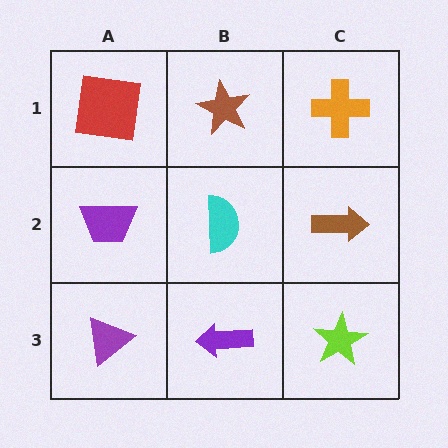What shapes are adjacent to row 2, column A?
A red square (row 1, column A), a purple triangle (row 3, column A), a cyan semicircle (row 2, column B).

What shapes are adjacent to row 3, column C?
A brown arrow (row 2, column C), a purple arrow (row 3, column B).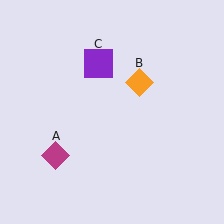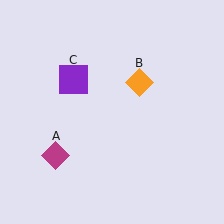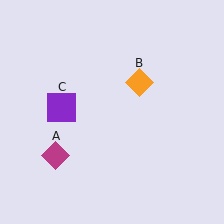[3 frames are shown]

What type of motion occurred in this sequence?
The purple square (object C) rotated counterclockwise around the center of the scene.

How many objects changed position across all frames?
1 object changed position: purple square (object C).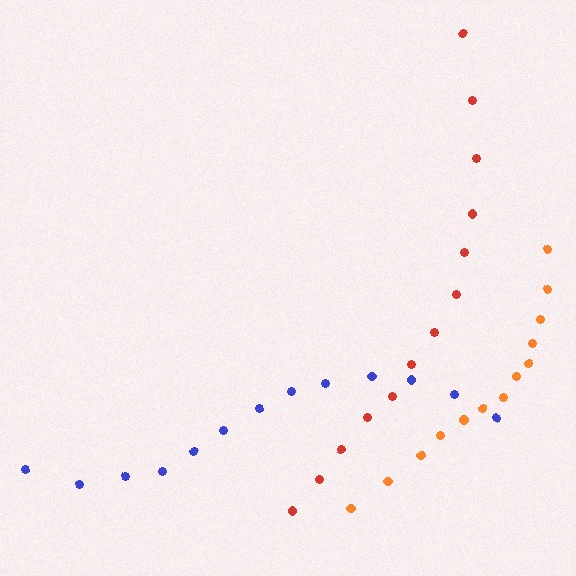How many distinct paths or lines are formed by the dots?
There are 3 distinct paths.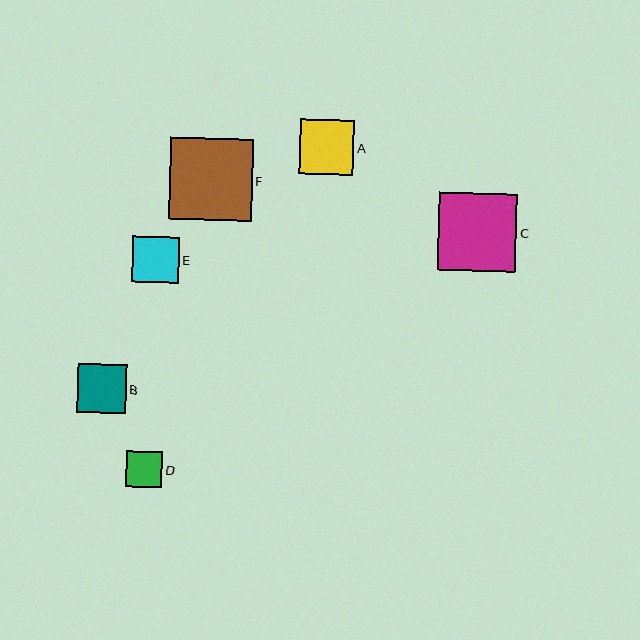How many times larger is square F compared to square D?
Square F is approximately 2.3 times the size of square D.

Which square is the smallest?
Square D is the smallest with a size of approximately 36 pixels.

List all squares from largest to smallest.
From largest to smallest: F, C, A, B, E, D.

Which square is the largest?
Square F is the largest with a size of approximately 83 pixels.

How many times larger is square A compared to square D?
Square A is approximately 1.5 times the size of square D.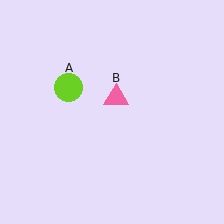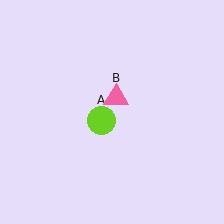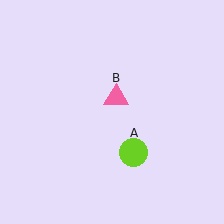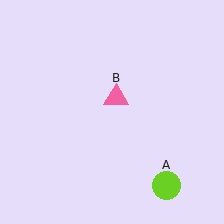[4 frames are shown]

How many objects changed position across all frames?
1 object changed position: lime circle (object A).